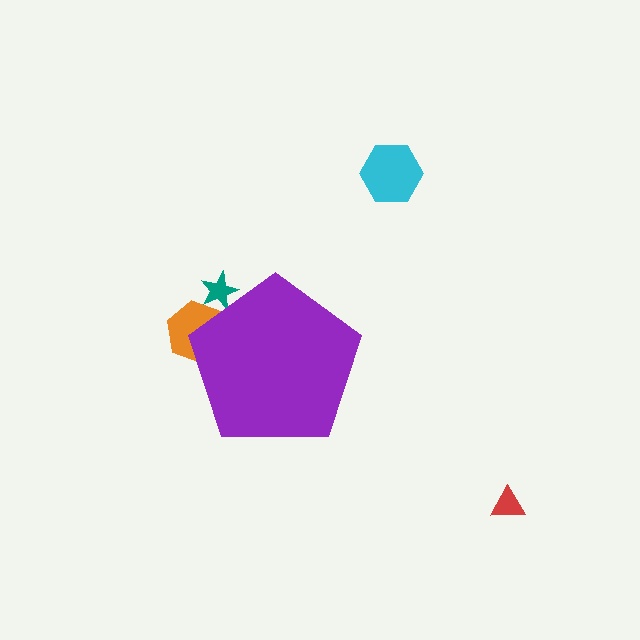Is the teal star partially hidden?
Yes, the teal star is partially hidden behind the purple pentagon.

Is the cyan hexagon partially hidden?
No, the cyan hexagon is fully visible.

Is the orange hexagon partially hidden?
Yes, the orange hexagon is partially hidden behind the purple pentagon.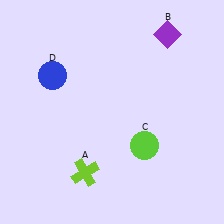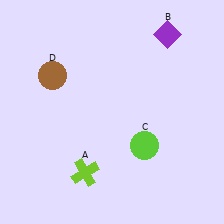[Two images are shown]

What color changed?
The circle (D) changed from blue in Image 1 to brown in Image 2.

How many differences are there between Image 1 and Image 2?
There is 1 difference between the two images.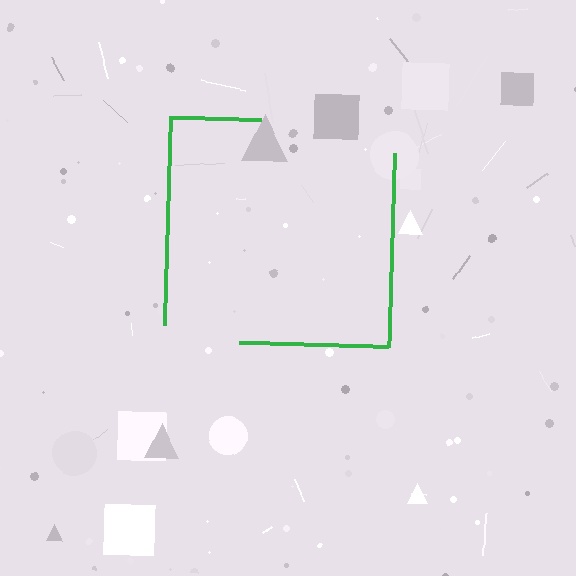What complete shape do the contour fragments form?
The contour fragments form a square.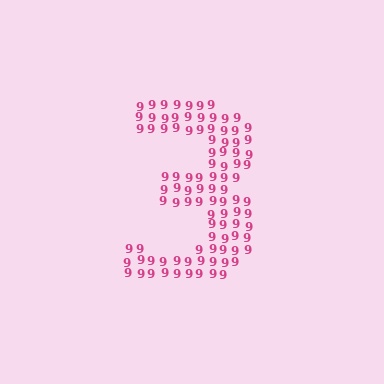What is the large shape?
The large shape is the digit 3.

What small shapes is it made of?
It is made of small digit 9's.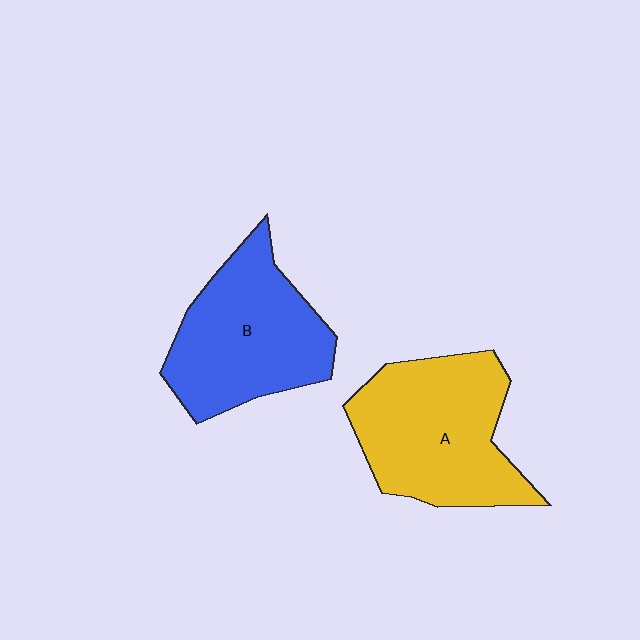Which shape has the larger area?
Shape A (yellow).